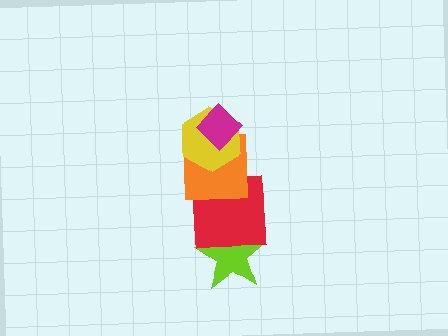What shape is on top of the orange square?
The yellow hexagon is on top of the orange square.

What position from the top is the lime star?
The lime star is 5th from the top.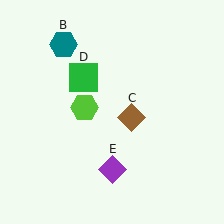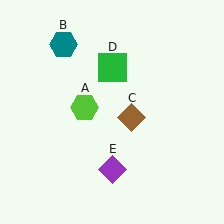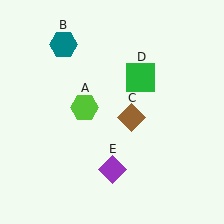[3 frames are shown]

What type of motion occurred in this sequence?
The green square (object D) rotated clockwise around the center of the scene.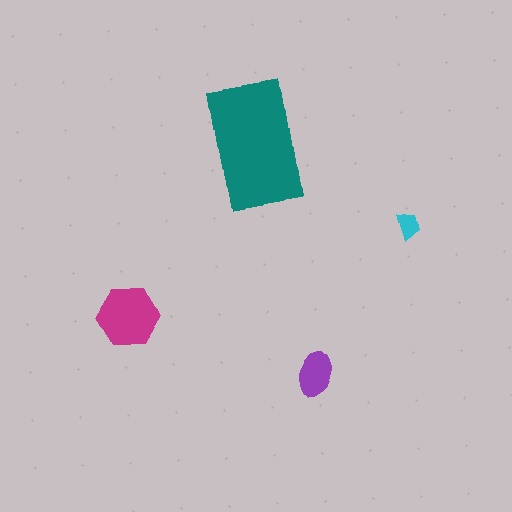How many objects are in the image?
There are 4 objects in the image.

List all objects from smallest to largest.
The cyan trapezoid, the purple ellipse, the magenta hexagon, the teal rectangle.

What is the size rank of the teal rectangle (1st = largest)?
1st.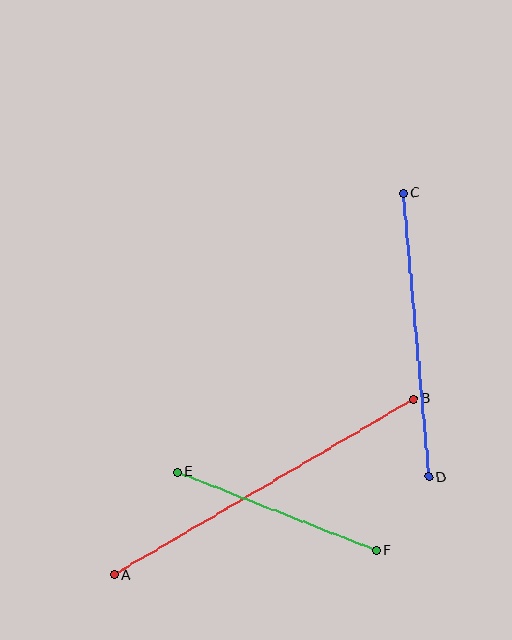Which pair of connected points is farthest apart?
Points A and B are farthest apart.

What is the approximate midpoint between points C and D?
The midpoint is at approximately (416, 335) pixels.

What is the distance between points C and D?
The distance is approximately 285 pixels.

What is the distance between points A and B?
The distance is approximately 347 pixels.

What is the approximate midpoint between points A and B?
The midpoint is at approximately (264, 487) pixels.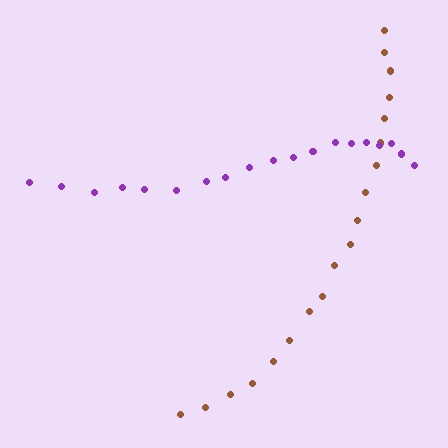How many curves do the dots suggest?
There are 2 distinct paths.